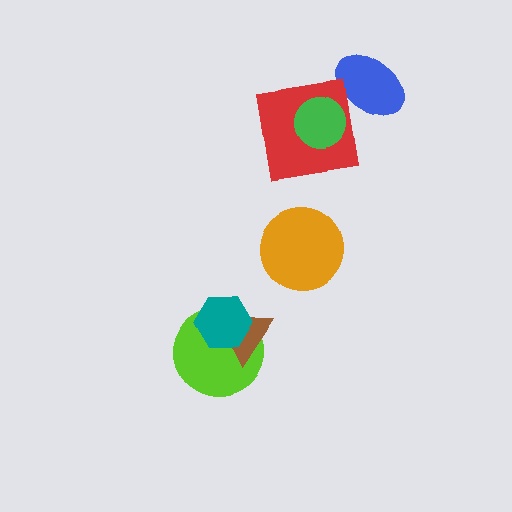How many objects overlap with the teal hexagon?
2 objects overlap with the teal hexagon.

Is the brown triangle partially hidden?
Yes, it is partially covered by another shape.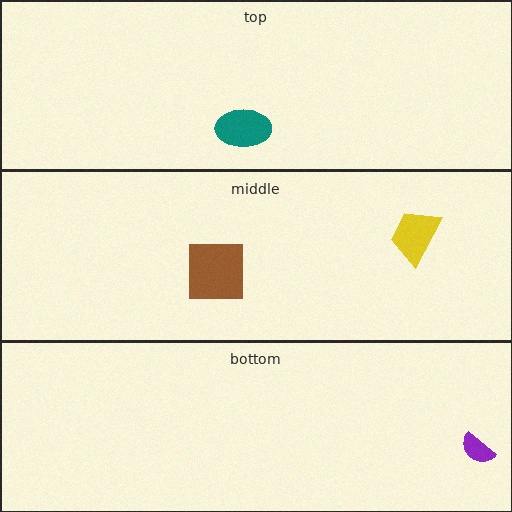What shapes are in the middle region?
The brown square, the yellow trapezoid.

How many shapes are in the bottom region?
1.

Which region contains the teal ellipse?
The top region.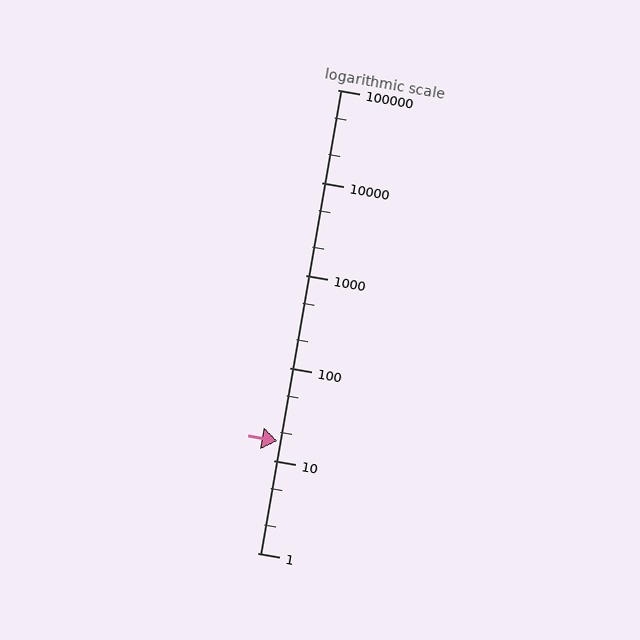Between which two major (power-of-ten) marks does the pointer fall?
The pointer is between 10 and 100.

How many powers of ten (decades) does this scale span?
The scale spans 5 decades, from 1 to 100000.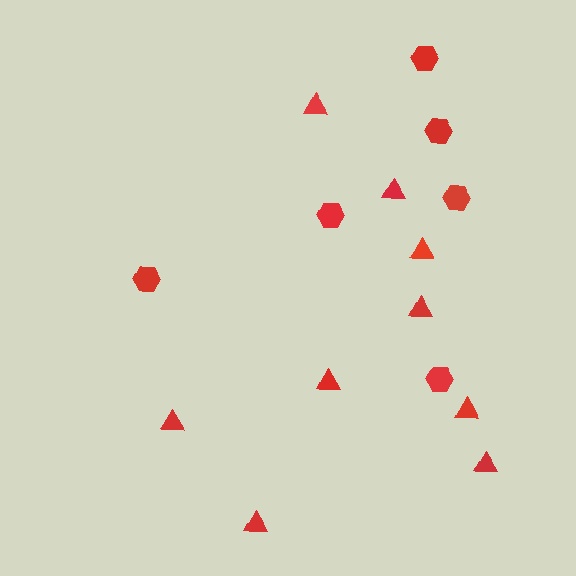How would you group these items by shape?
There are 2 groups: one group of hexagons (6) and one group of triangles (9).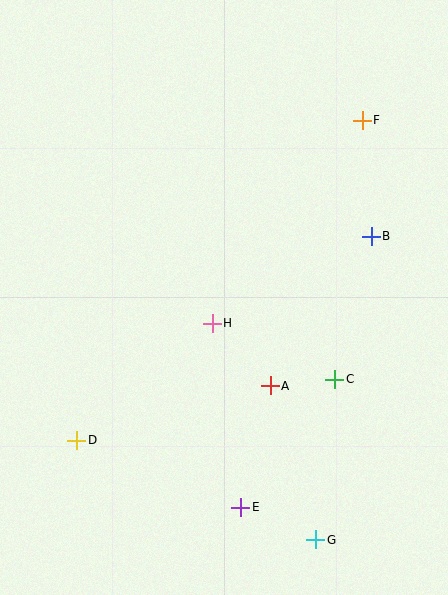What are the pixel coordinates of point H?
Point H is at (212, 323).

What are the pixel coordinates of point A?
Point A is at (270, 386).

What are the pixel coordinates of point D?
Point D is at (77, 440).